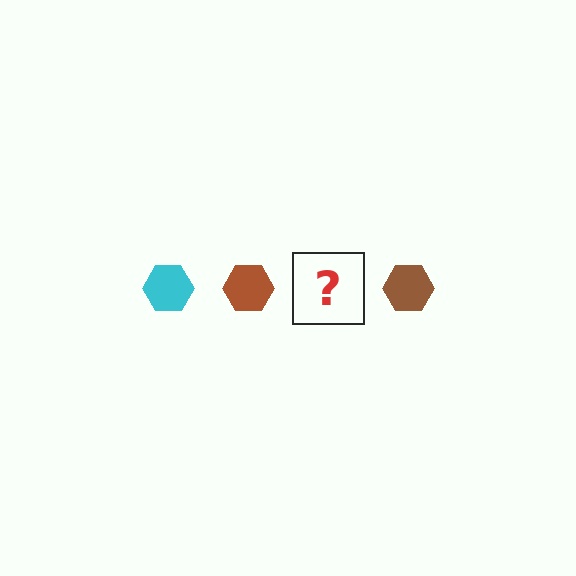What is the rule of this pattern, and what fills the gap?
The rule is that the pattern cycles through cyan, brown hexagons. The gap should be filled with a cyan hexagon.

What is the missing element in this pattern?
The missing element is a cyan hexagon.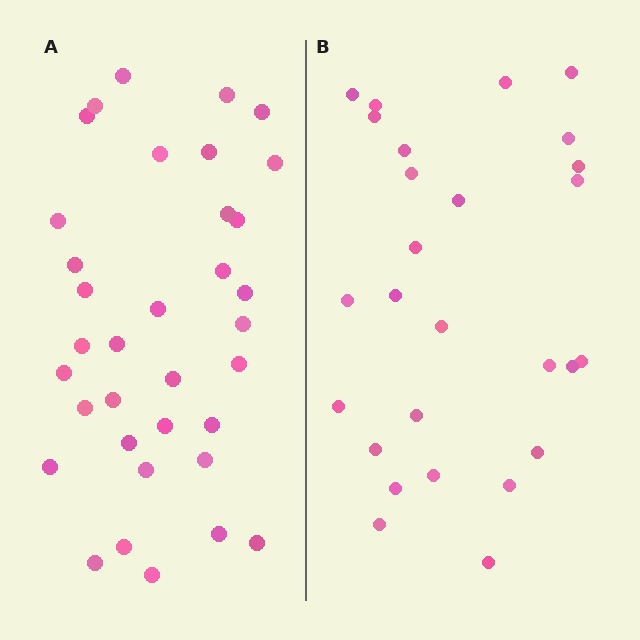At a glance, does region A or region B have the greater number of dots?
Region A (the left region) has more dots.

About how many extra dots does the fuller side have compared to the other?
Region A has roughly 8 or so more dots than region B.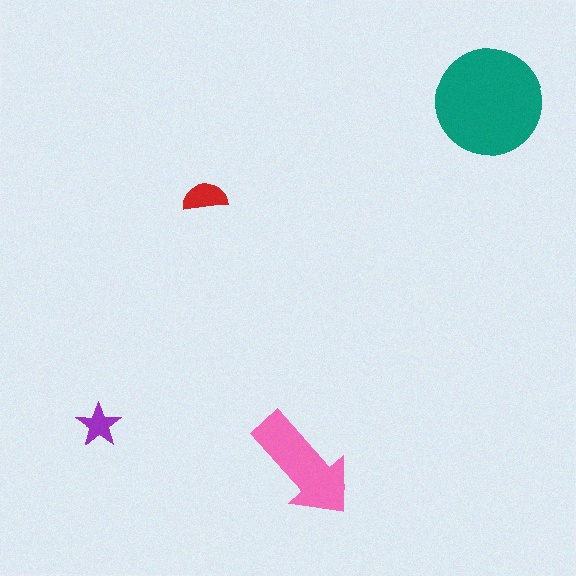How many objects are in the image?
There are 4 objects in the image.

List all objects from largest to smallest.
The teal circle, the pink arrow, the red semicircle, the purple star.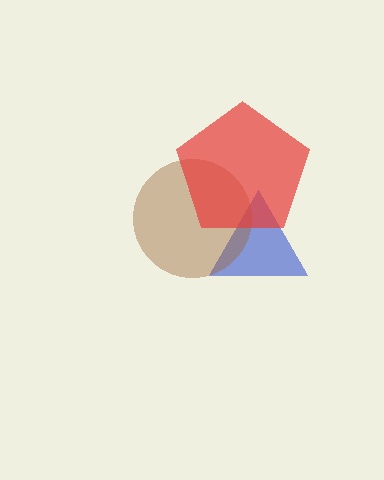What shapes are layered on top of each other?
The layered shapes are: a blue triangle, a brown circle, a red pentagon.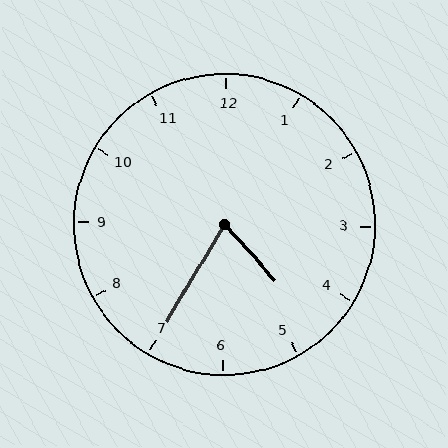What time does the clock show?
4:35.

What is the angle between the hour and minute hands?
Approximately 72 degrees.